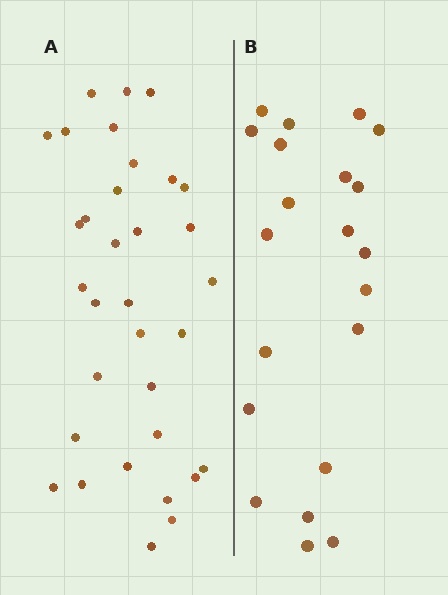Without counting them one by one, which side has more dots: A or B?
Region A (the left region) has more dots.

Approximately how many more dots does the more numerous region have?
Region A has roughly 12 or so more dots than region B.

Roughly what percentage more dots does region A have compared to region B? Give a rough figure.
About 55% more.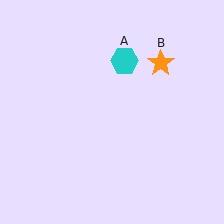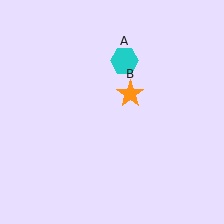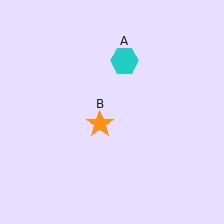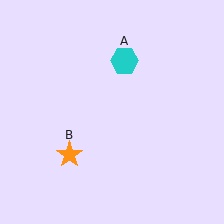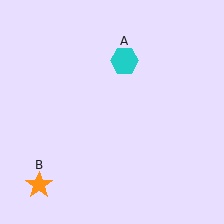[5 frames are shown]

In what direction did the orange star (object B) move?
The orange star (object B) moved down and to the left.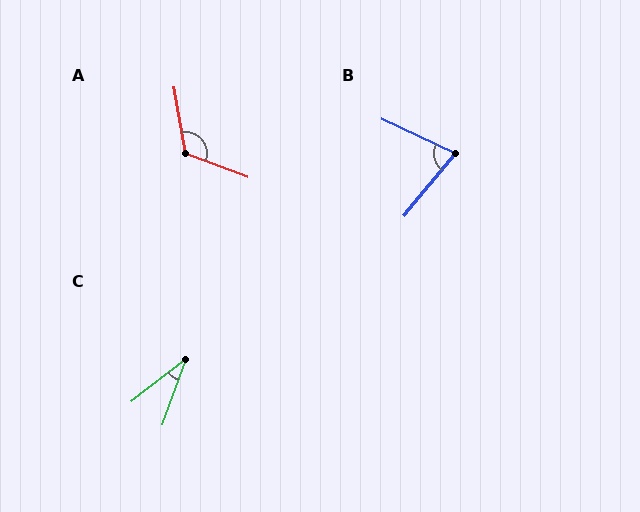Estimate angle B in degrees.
Approximately 76 degrees.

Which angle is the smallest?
C, at approximately 33 degrees.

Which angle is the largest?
A, at approximately 120 degrees.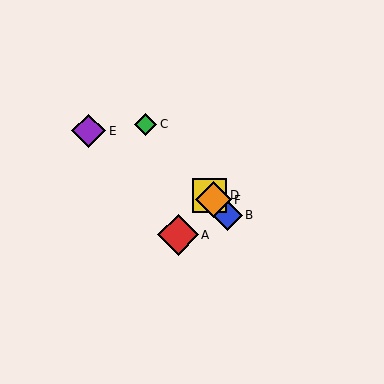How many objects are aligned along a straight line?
4 objects (B, C, D, F) are aligned along a straight line.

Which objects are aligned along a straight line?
Objects B, C, D, F are aligned along a straight line.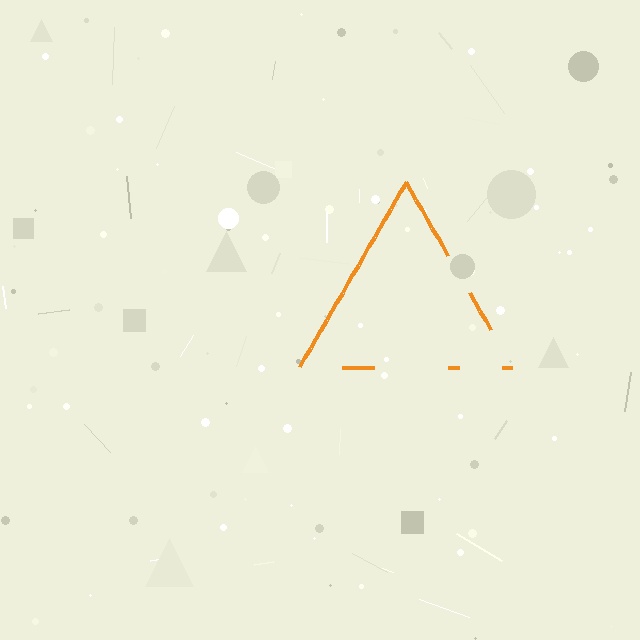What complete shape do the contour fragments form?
The contour fragments form a triangle.